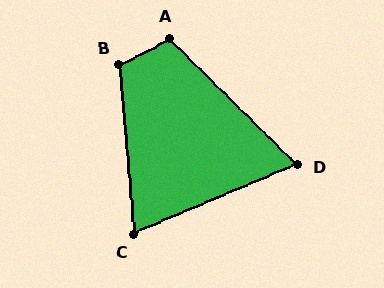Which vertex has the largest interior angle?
B, at approximately 112 degrees.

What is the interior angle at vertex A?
Approximately 108 degrees (obtuse).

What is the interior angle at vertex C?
Approximately 72 degrees (acute).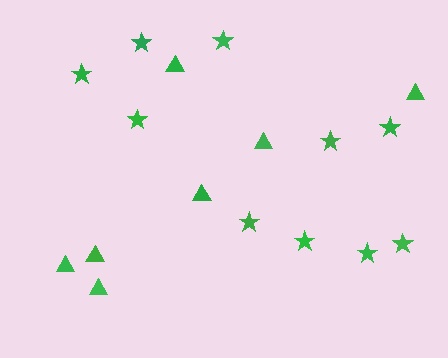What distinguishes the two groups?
There are 2 groups: one group of stars (10) and one group of triangles (7).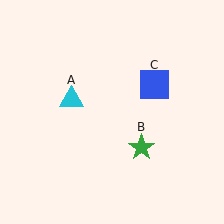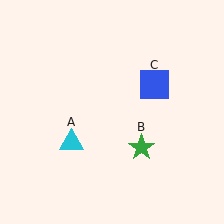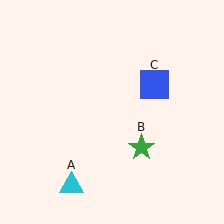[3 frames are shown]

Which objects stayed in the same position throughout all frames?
Green star (object B) and blue square (object C) remained stationary.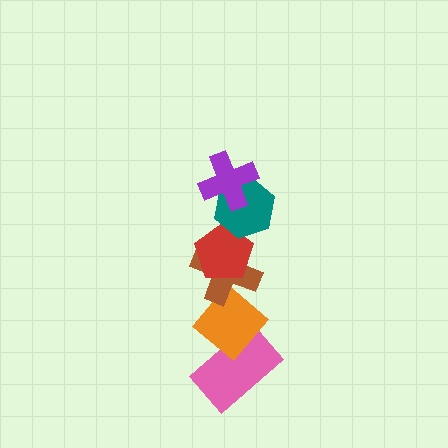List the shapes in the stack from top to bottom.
From top to bottom: the purple cross, the teal hexagon, the red pentagon, the brown cross, the orange diamond, the pink rectangle.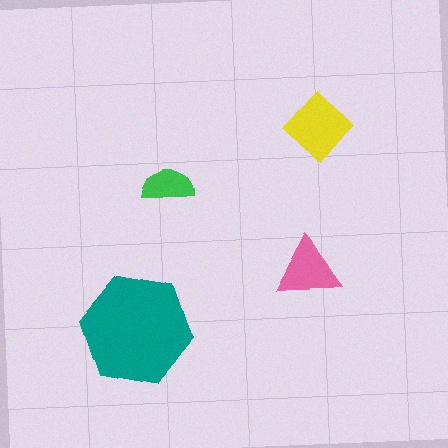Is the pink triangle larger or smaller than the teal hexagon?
Smaller.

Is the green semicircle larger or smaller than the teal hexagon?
Smaller.